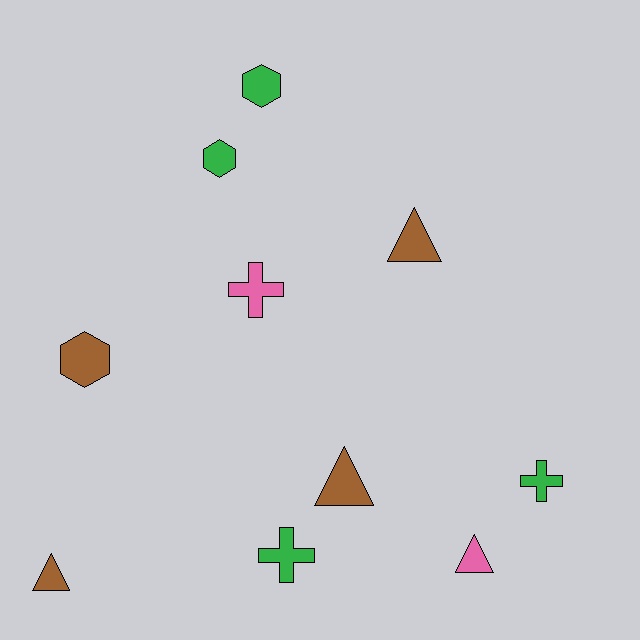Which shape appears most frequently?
Triangle, with 4 objects.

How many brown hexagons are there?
There is 1 brown hexagon.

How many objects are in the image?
There are 10 objects.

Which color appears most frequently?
Green, with 4 objects.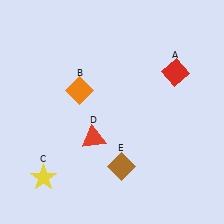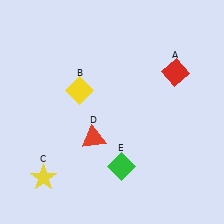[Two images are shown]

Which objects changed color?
B changed from orange to yellow. E changed from brown to green.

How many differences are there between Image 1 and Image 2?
There are 2 differences between the two images.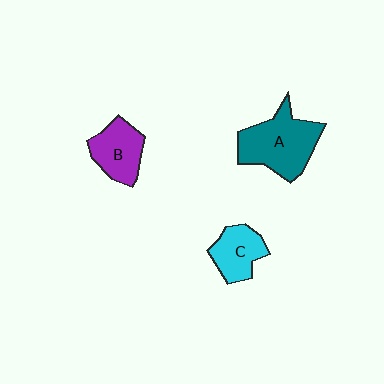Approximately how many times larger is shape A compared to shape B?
Approximately 1.6 times.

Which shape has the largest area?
Shape A (teal).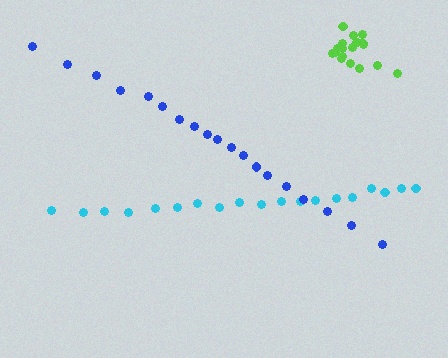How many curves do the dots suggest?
There are 3 distinct paths.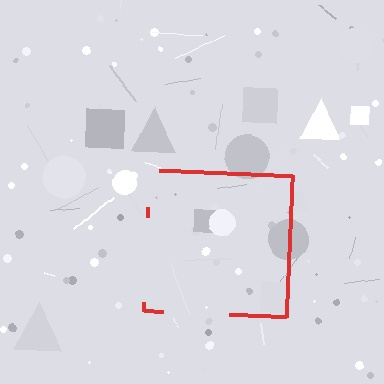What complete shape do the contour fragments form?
The contour fragments form a square.